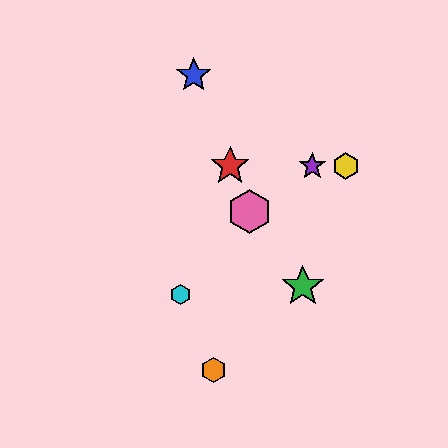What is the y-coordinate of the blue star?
The blue star is at y≈75.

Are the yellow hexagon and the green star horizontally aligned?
No, the yellow hexagon is at y≈166 and the green star is at y≈286.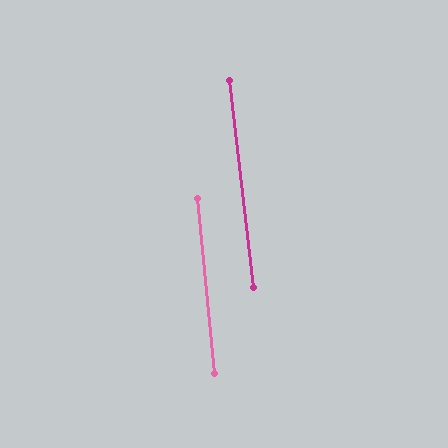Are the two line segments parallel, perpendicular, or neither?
Parallel — their directions differ by only 0.7°.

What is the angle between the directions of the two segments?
Approximately 1 degree.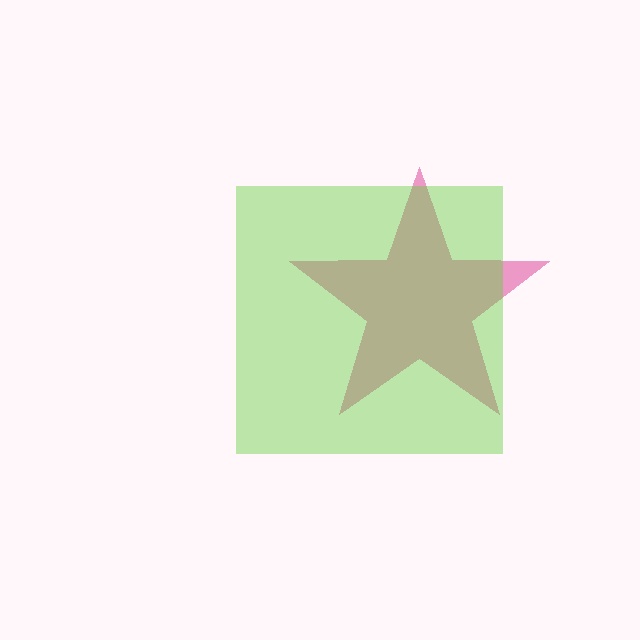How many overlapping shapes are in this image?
There are 2 overlapping shapes in the image.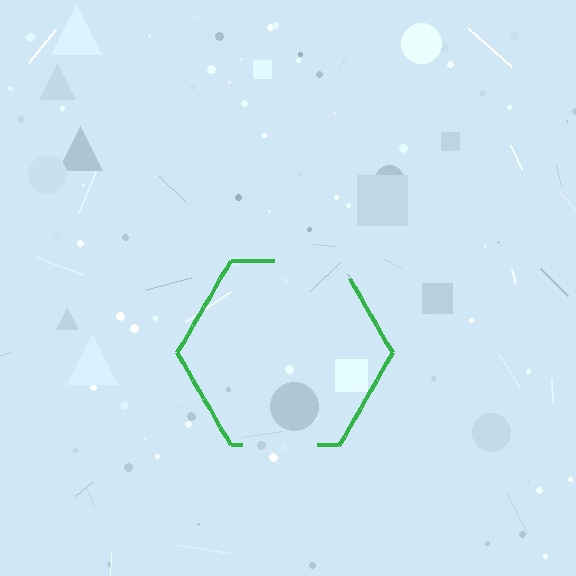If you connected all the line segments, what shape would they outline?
They would outline a hexagon.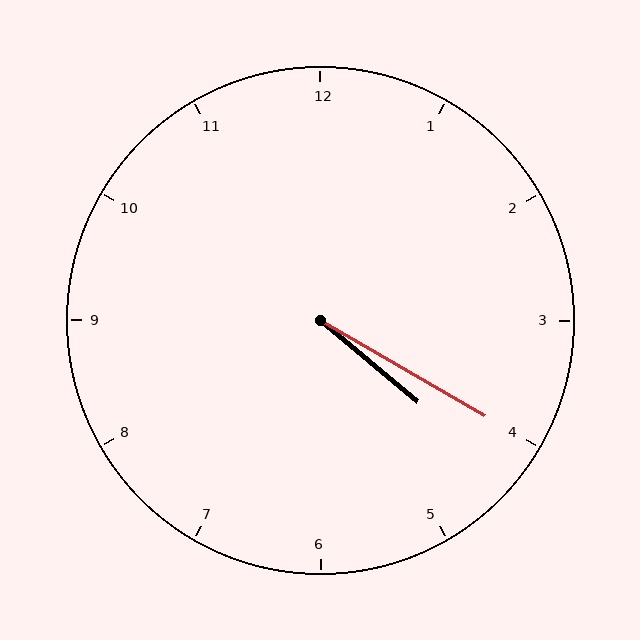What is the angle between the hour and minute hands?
Approximately 10 degrees.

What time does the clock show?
4:20.